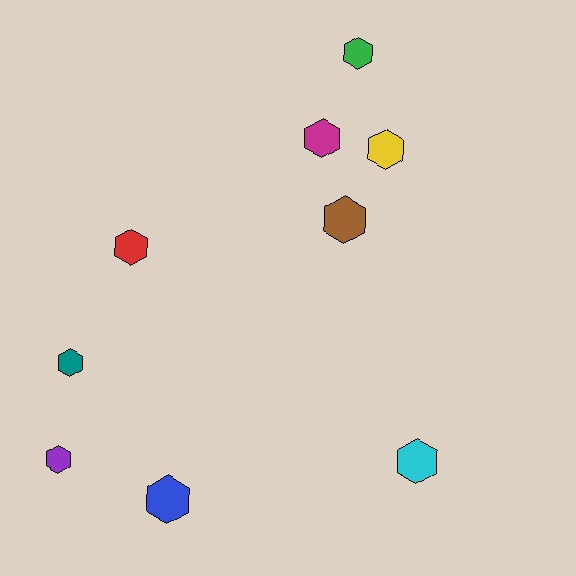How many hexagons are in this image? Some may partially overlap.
There are 9 hexagons.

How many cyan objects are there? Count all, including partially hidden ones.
There is 1 cyan object.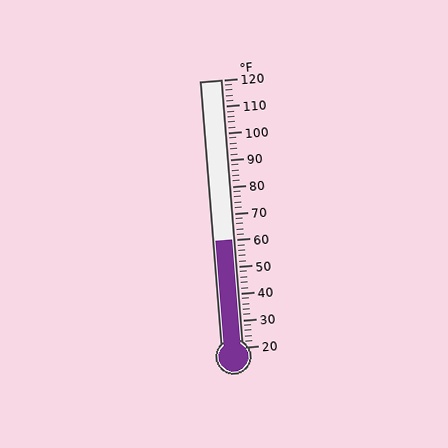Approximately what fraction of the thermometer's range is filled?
The thermometer is filled to approximately 40% of its range.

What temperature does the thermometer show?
The thermometer shows approximately 60°F.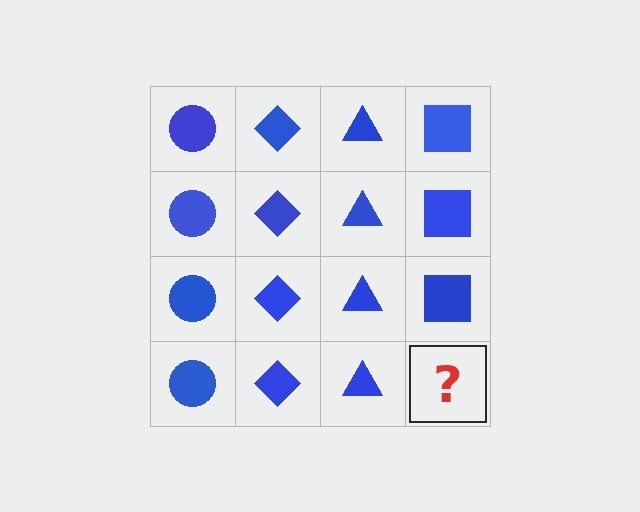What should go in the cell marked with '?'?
The missing cell should contain a blue square.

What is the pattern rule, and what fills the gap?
The rule is that each column has a consistent shape. The gap should be filled with a blue square.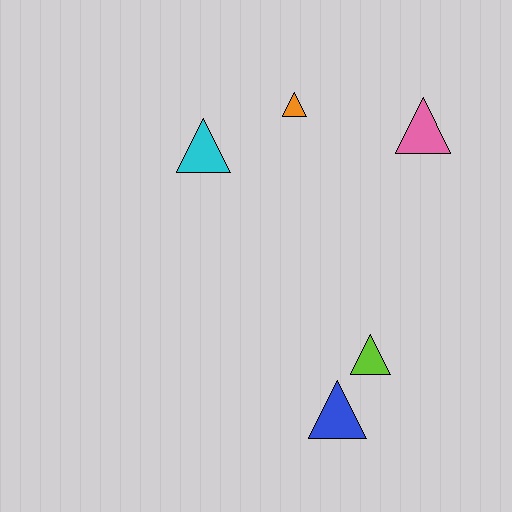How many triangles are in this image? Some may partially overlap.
There are 5 triangles.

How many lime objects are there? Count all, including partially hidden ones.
There is 1 lime object.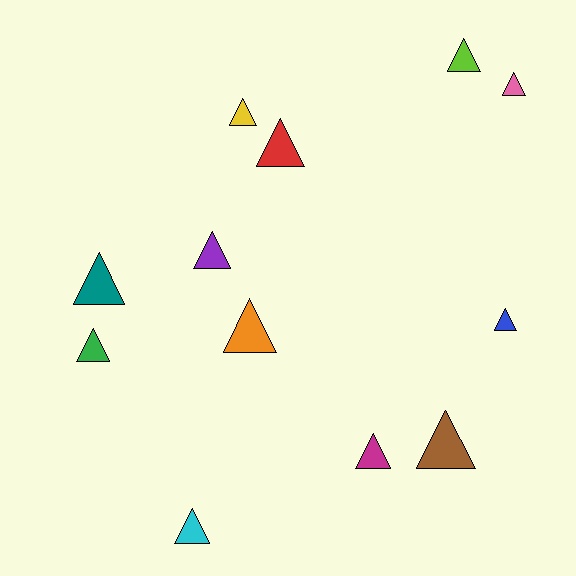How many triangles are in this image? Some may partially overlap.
There are 12 triangles.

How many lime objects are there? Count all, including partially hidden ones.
There is 1 lime object.